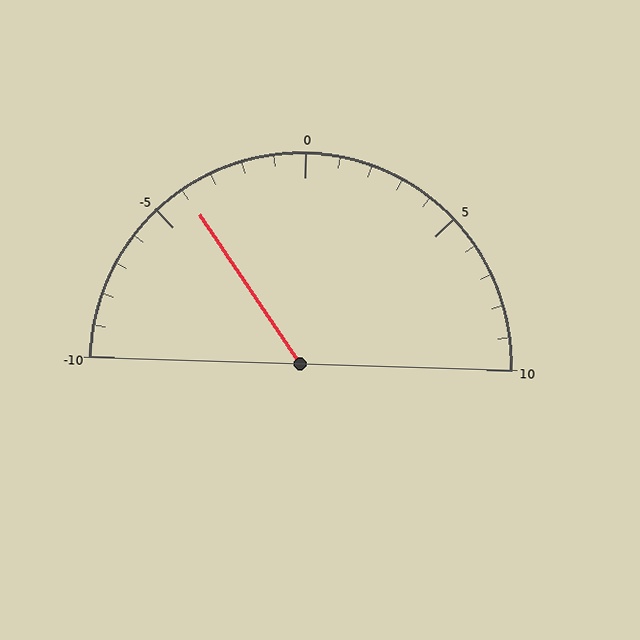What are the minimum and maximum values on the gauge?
The gauge ranges from -10 to 10.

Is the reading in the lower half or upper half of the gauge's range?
The reading is in the lower half of the range (-10 to 10).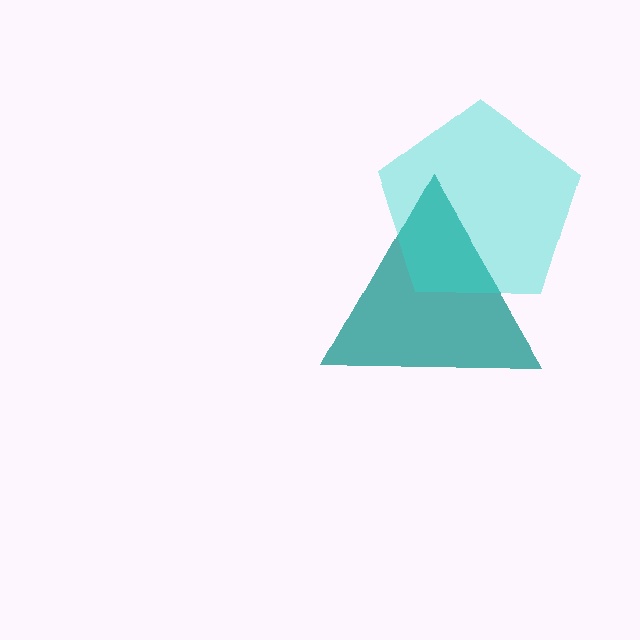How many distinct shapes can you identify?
There are 2 distinct shapes: a teal triangle, a cyan pentagon.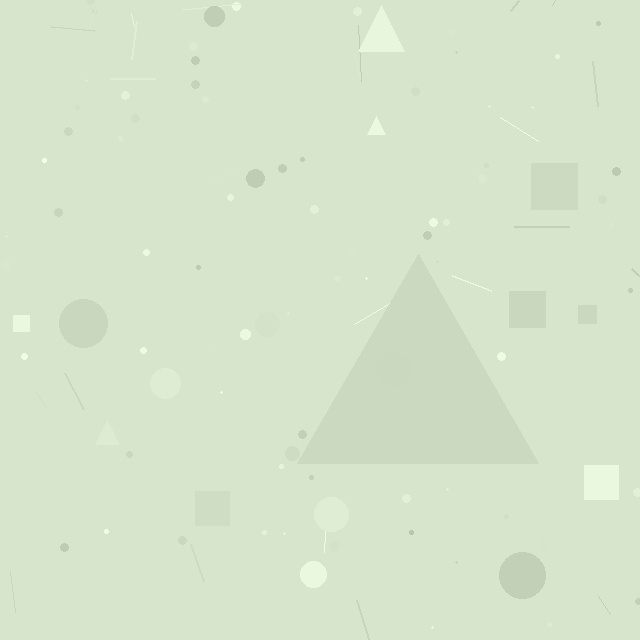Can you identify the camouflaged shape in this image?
The camouflaged shape is a triangle.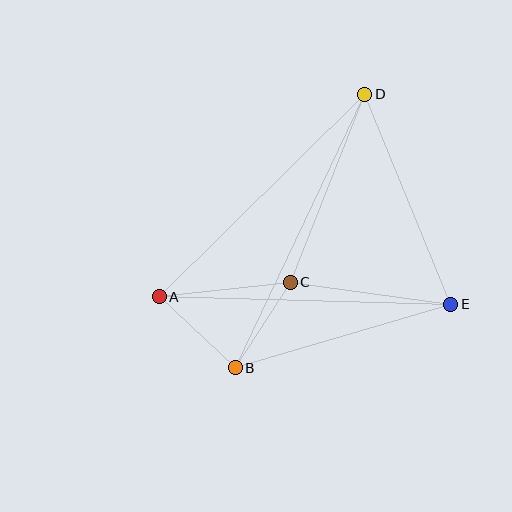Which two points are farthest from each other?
Points B and D are farthest from each other.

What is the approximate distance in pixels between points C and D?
The distance between C and D is approximately 202 pixels.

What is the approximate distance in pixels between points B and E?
The distance between B and E is approximately 224 pixels.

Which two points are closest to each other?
Points B and C are closest to each other.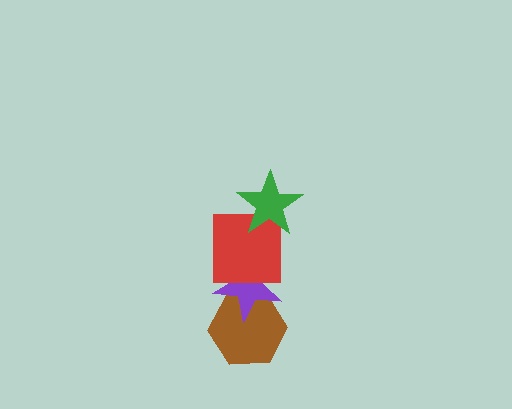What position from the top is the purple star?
The purple star is 3rd from the top.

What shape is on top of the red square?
The green star is on top of the red square.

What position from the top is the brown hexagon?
The brown hexagon is 4th from the top.